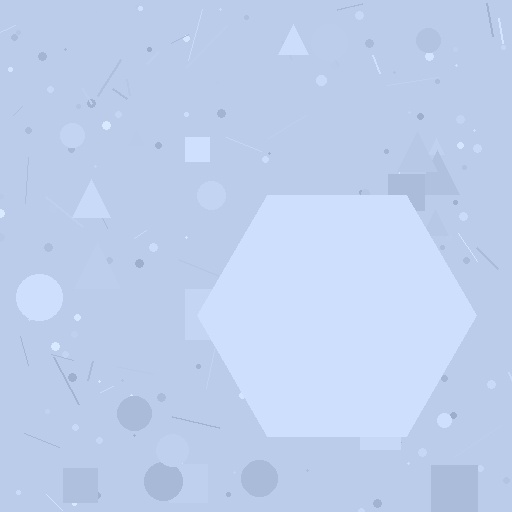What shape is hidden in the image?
A hexagon is hidden in the image.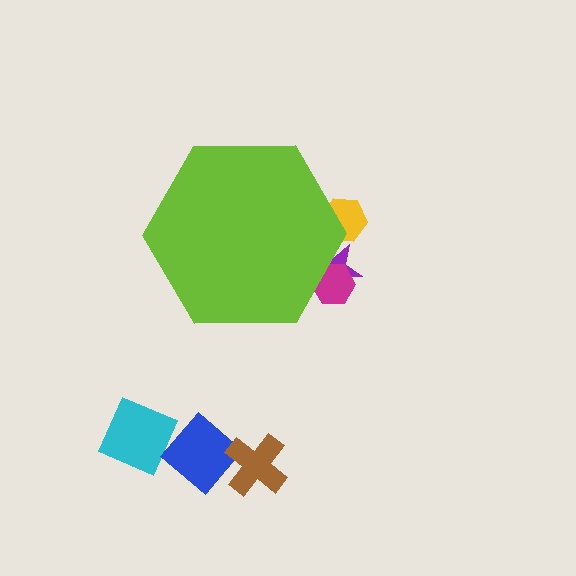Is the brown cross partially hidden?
No, the brown cross is fully visible.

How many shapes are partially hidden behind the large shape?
3 shapes are partially hidden.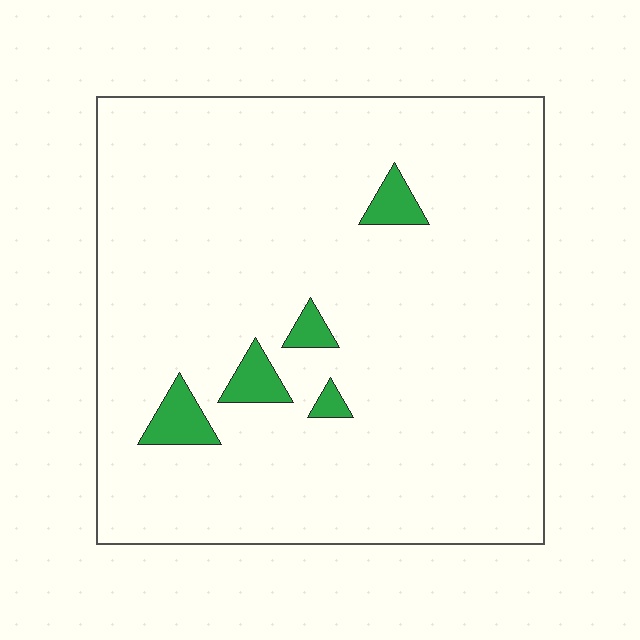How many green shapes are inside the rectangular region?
5.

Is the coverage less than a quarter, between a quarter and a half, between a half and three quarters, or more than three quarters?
Less than a quarter.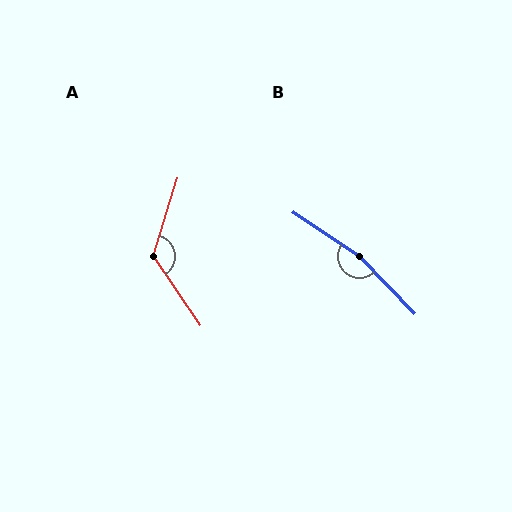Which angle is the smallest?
A, at approximately 128 degrees.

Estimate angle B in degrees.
Approximately 168 degrees.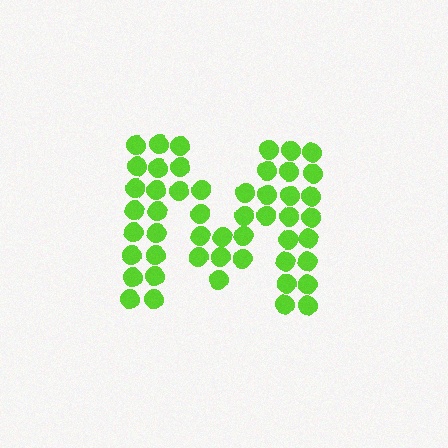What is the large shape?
The large shape is the letter M.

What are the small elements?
The small elements are circles.